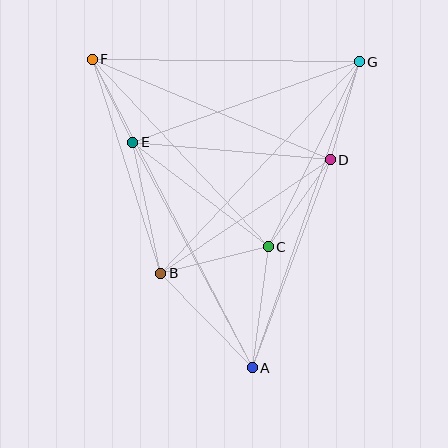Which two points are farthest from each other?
Points A and F are farthest from each other.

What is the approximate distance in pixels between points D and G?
The distance between D and G is approximately 102 pixels.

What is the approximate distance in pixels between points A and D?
The distance between A and D is approximately 222 pixels.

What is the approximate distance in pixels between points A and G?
The distance between A and G is approximately 324 pixels.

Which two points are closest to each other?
Points E and F are closest to each other.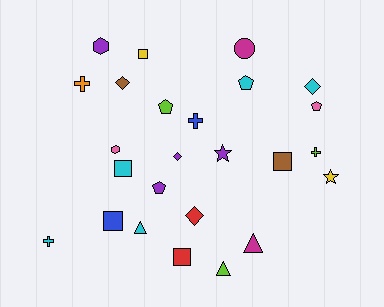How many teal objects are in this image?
There are no teal objects.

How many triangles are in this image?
There are 3 triangles.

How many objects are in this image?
There are 25 objects.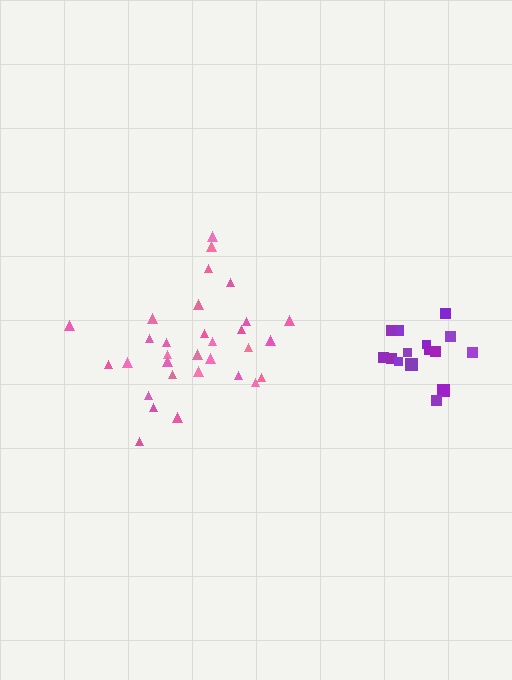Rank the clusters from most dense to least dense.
purple, pink.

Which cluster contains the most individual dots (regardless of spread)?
Pink (31).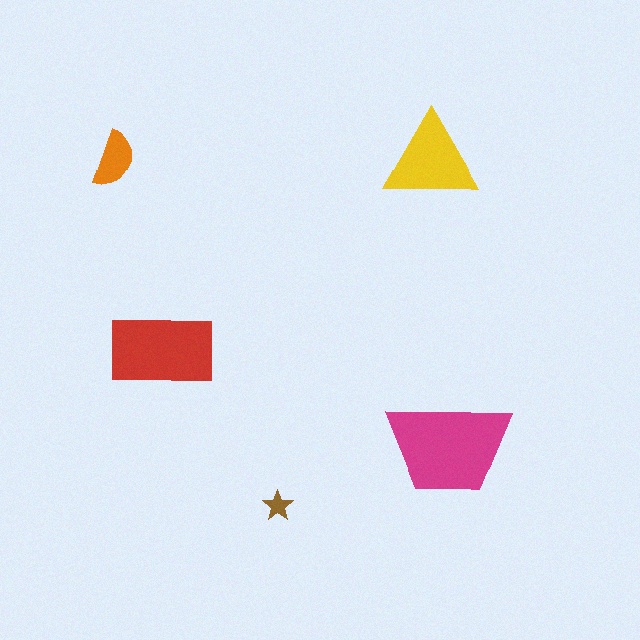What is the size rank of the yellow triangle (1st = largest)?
3rd.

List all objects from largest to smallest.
The magenta trapezoid, the red rectangle, the yellow triangle, the orange semicircle, the brown star.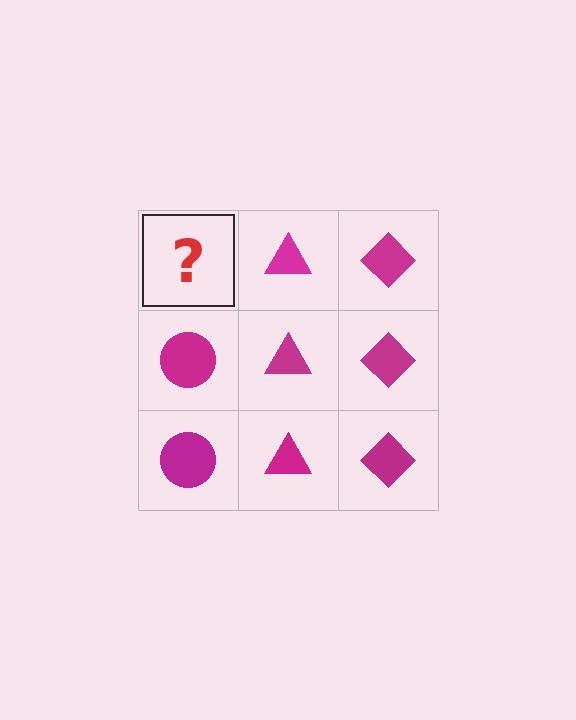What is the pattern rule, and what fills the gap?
The rule is that each column has a consistent shape. The gap should be filled with a magenta circle.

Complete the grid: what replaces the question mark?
The question mark should be replaced with a magenta circle.